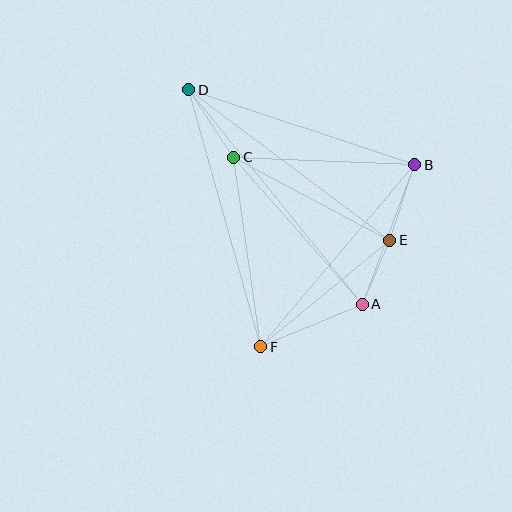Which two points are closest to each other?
Points A and E are closest to each other.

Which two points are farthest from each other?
Points A and D are farthest from each other.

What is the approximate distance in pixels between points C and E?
The distance between C and E is approximately 177 pixels.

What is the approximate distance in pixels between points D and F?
The distance between D and F is approximately 267 pixels.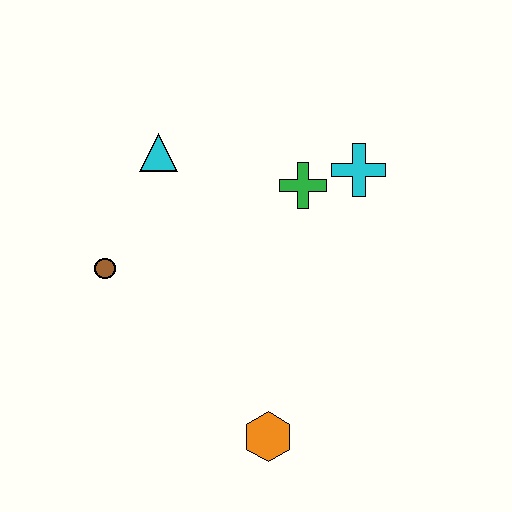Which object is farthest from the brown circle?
The cyan cross is farthest from the brown circle.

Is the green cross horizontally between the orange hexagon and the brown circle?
No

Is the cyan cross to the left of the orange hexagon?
No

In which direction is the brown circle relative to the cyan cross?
The brown circle is to the left of the cyan cross.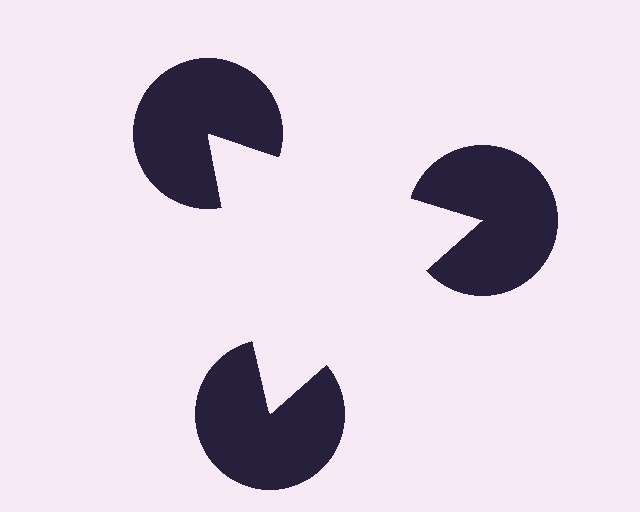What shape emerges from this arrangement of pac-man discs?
An illusory triangle — its edges are inferred from the aligned wedge cuts in the pac-man discs, not physically drawn.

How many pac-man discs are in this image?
There are 3 — one at each vertex of the illusory triangle.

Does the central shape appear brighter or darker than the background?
It typically appears slightly brighter than the background, even though no actual brightness change is drawn.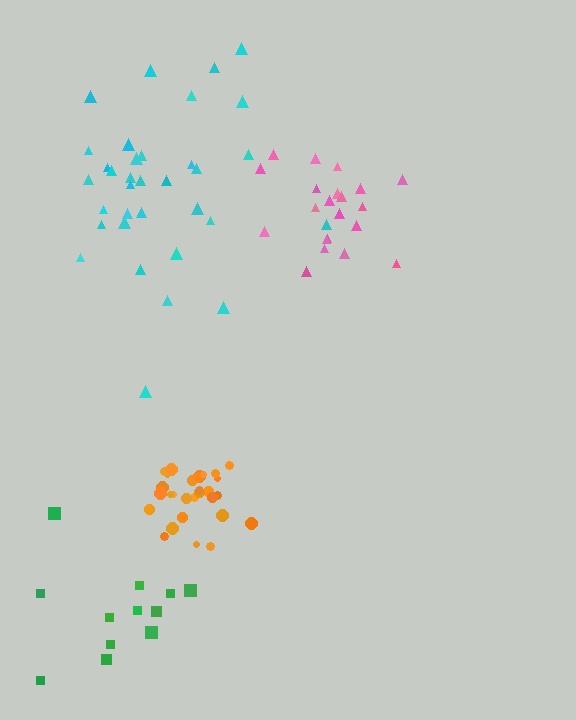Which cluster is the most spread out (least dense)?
Green.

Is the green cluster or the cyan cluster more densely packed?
Cyan.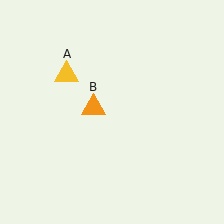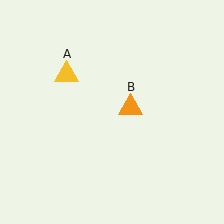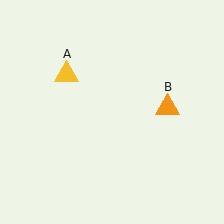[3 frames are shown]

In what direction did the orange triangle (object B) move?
The orange triangle (object B) moved right.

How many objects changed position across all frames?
1 object changed position: orange triangle (object B).